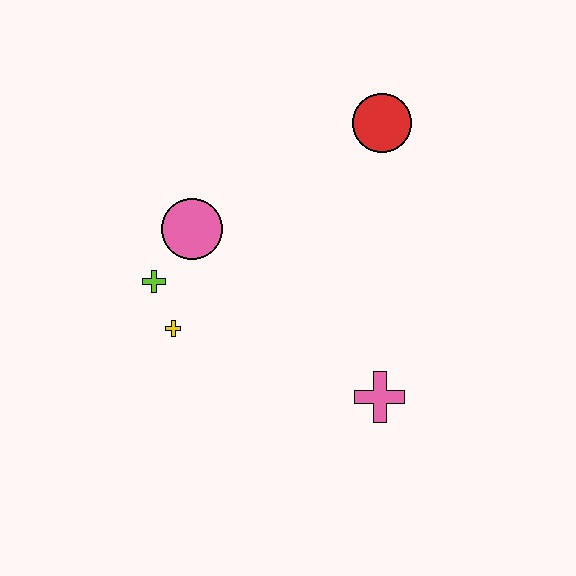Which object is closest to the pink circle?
The lime cross is closest to the pink circle.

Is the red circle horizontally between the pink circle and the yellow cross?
No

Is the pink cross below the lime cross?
Yes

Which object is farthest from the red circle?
The yellow cross is farthest from the red circle.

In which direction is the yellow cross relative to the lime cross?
The yellow cross is below the lime cross.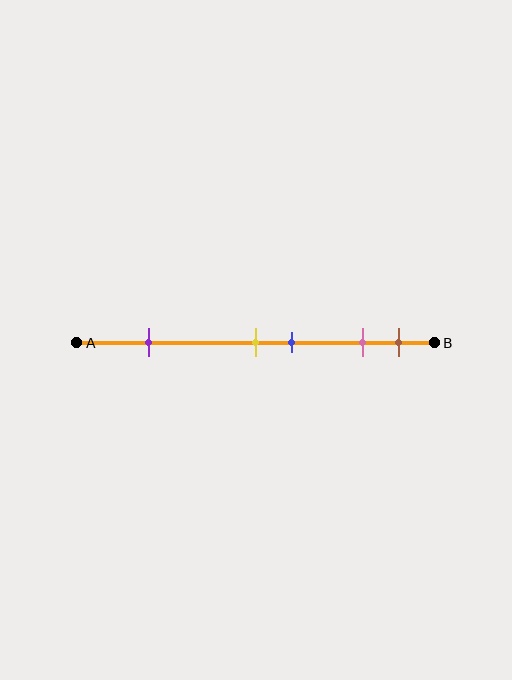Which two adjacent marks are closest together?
The yellow and blue marks are the closest adjacent pair.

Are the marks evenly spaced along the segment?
No, the marks are not evenly spaced.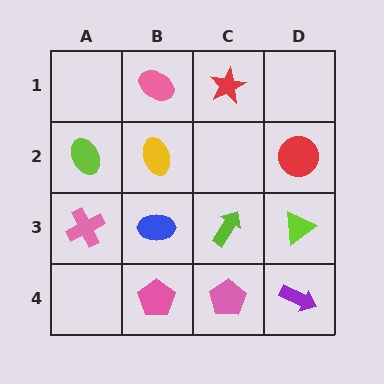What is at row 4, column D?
A purple arrow.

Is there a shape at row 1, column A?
No, that cell is empty.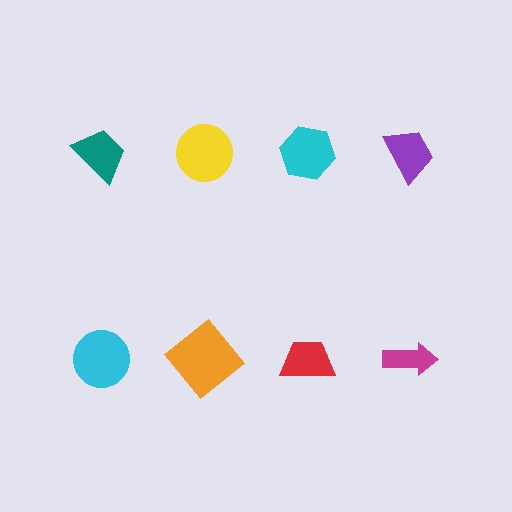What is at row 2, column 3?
A red trapezoid.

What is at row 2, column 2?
An orange diamond.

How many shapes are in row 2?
4 shapes.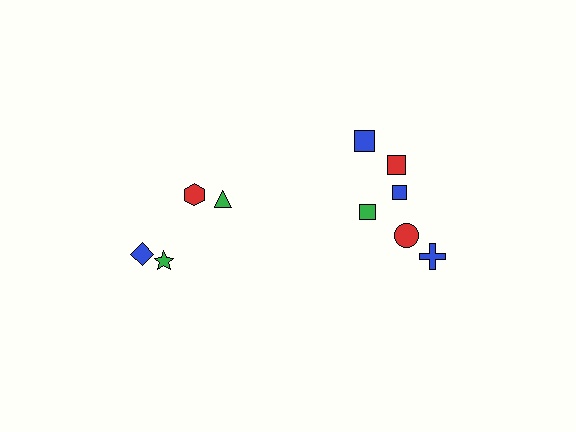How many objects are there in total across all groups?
There are 10 objects.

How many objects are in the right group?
There are 6 objects.